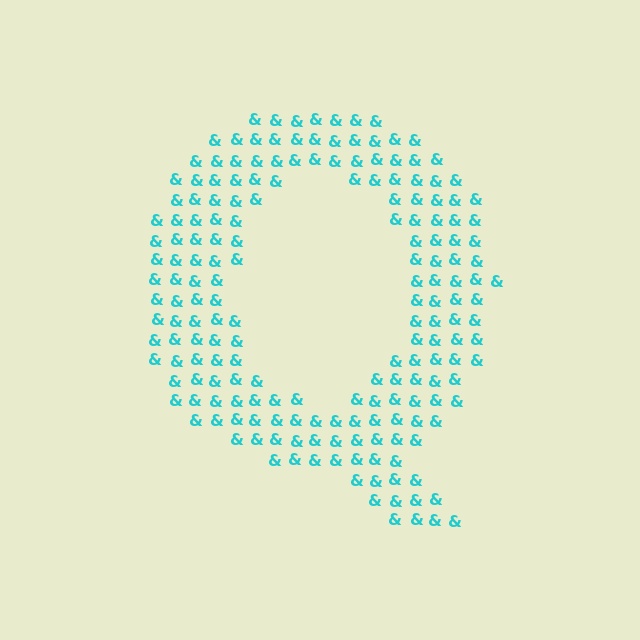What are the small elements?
The small elements are ampersands.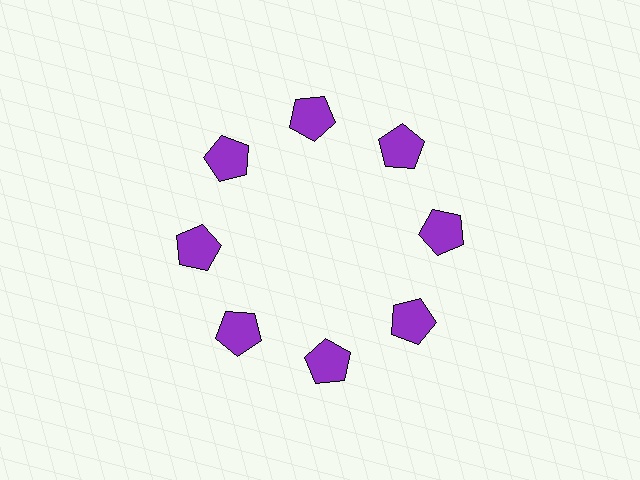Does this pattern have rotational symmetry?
Yes, this pattern has 8-fold rotational symmetry. It looks the same after rotating 45 degrees around the center.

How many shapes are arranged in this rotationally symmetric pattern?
There are 8 shapes, arranged in 8 groups of 1.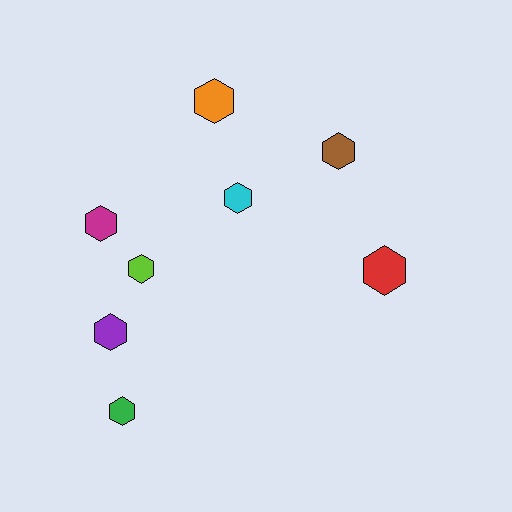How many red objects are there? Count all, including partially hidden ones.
There is 1 red object.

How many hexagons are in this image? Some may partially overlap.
There are 8 hexagons.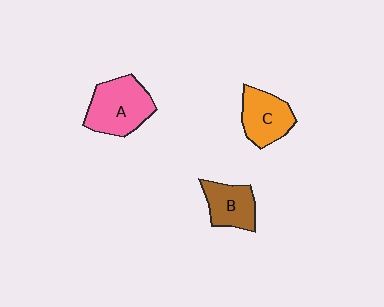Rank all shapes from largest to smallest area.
From largest to smallest: A (pink), C (orange), B (brown).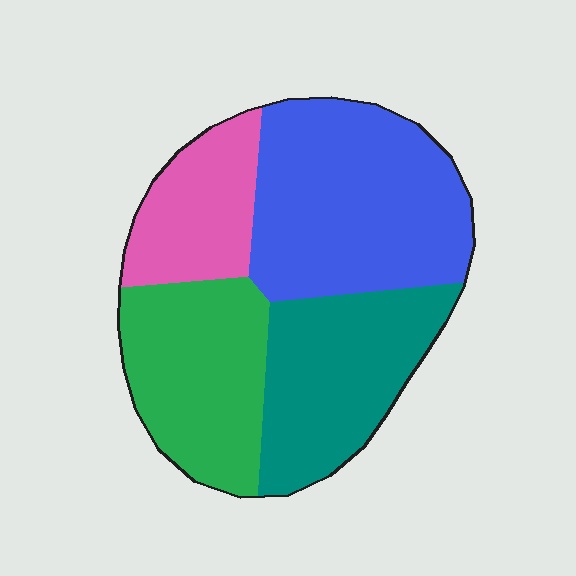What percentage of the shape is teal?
Teal takes up about one quarter (1/4) of the shape.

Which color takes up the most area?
Blue, at roughly 35%.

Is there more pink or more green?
Green.